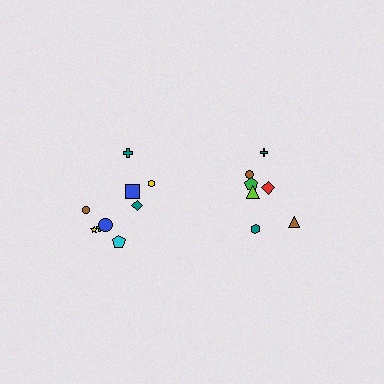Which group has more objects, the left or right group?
The left group.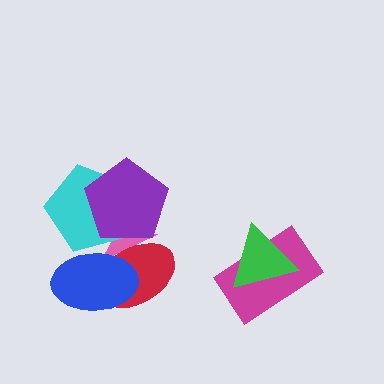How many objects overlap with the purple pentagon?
3 objects overlap with the purple pentagon.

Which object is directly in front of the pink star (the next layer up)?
The cyan pentagon is directly in front of the pink star.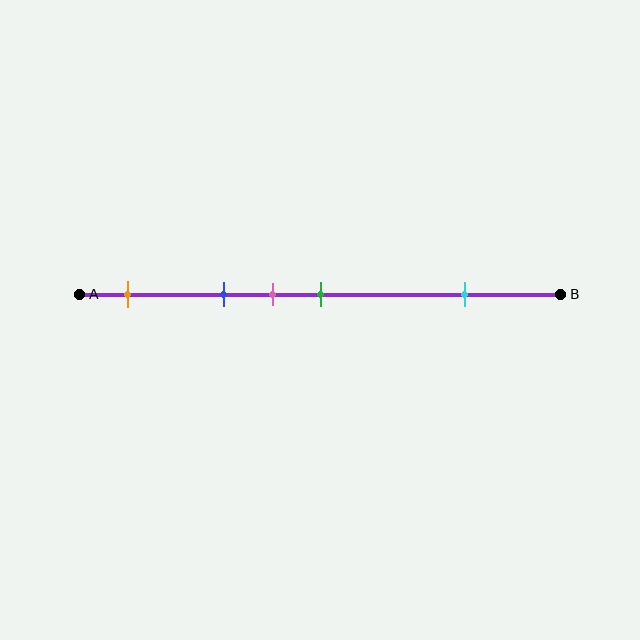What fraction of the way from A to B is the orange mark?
The orange mark is approximately 10% (0.1) of the way from A to B.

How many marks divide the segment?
There are 5 marks dividing the segment.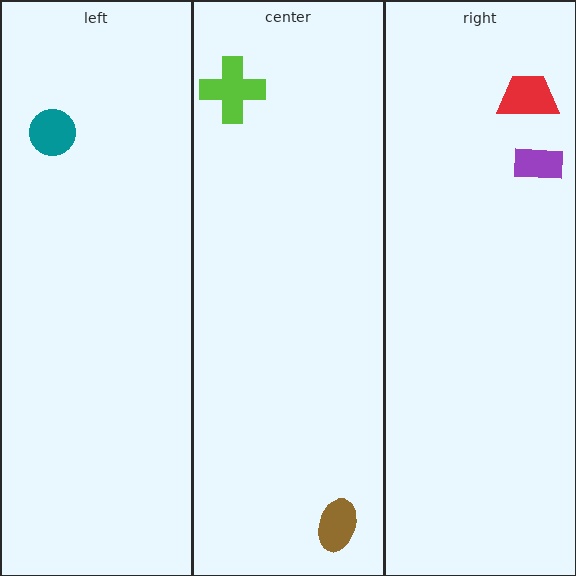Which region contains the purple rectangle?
The right region.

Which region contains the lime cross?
The center region.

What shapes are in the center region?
The brown ellipse, the lime cross.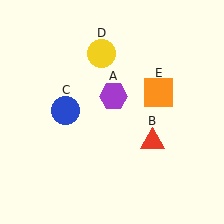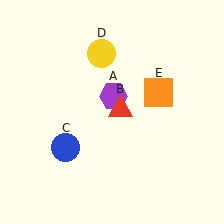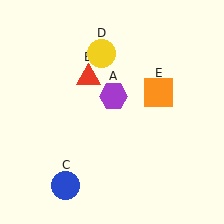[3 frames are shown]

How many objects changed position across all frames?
2 objects changed position: red triangle (object B), blue circle (object C).